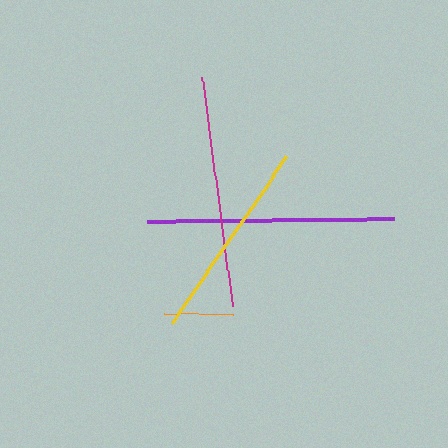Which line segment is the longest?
The purple line is the longest at approximately 247 pixels.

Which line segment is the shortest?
The orange line is the shortest at approximately 69 pixels.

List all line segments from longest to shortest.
From longest to shortest: purple, magenta, yellow, orange.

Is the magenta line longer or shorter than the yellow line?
The magenta line is longer than the yellow line.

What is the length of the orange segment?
The orange segment is approximately 69 pixels long.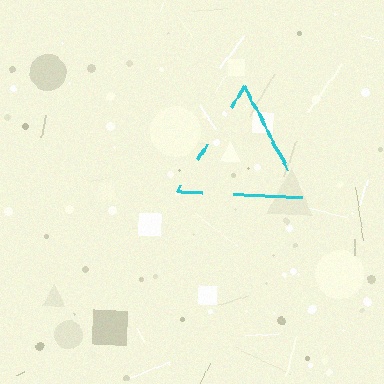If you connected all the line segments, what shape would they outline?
They would outline a triangle.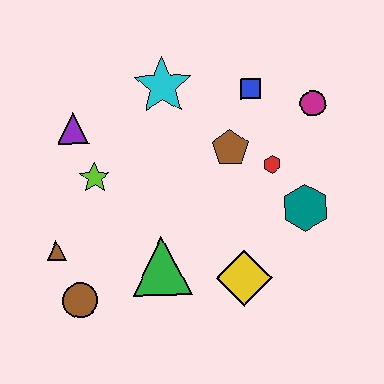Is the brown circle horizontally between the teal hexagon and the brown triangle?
Yes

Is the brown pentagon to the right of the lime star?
Yes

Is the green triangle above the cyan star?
No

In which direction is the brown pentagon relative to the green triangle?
The brown pentagon is above the green triangle.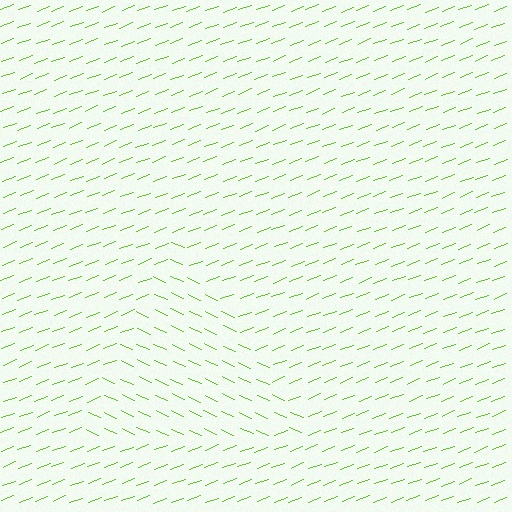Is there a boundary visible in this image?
Yes, there is a texture boundary formed by a change in line orientation.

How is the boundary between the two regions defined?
The boundary is defined purely by a change in line orientation (approximately 45 degrees difference). All lines are the same color and thickness.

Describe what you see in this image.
The image is filled with small lime line segments. A triangle region in the image has lines oriented differently from the surrounding lines, creating a visible texture boundary.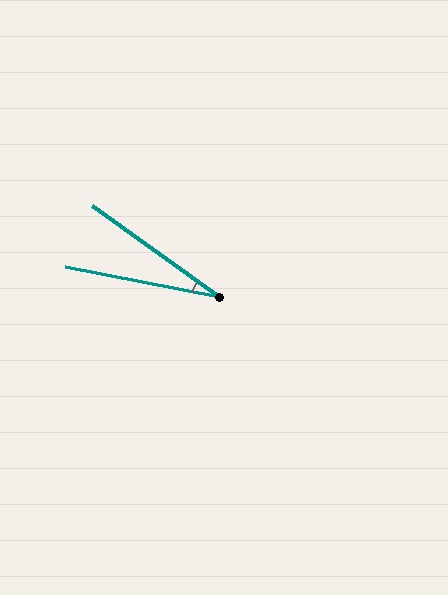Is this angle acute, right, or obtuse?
It is acute.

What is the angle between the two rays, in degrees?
Approximately 25 degrees.